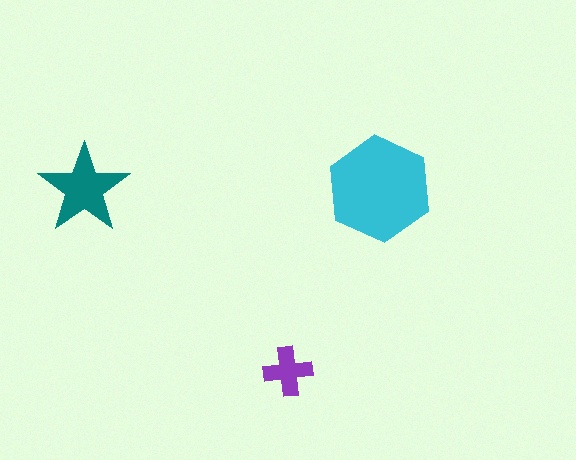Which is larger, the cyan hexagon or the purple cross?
The cyan hexagon.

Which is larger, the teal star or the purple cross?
The teal star.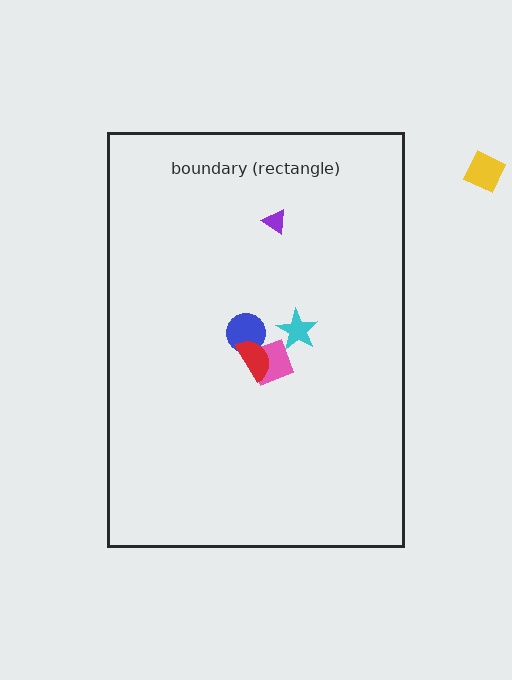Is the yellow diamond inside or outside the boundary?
Outside.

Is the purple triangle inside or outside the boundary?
Inside.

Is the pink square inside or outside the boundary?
Inside.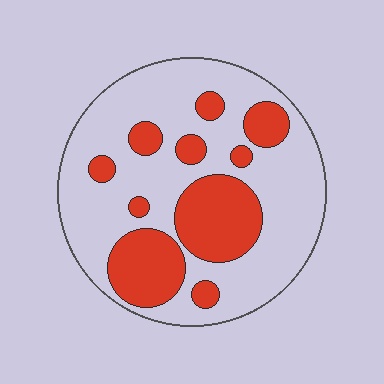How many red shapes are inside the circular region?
10.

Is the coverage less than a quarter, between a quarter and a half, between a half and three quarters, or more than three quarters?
Between a quarter and a half.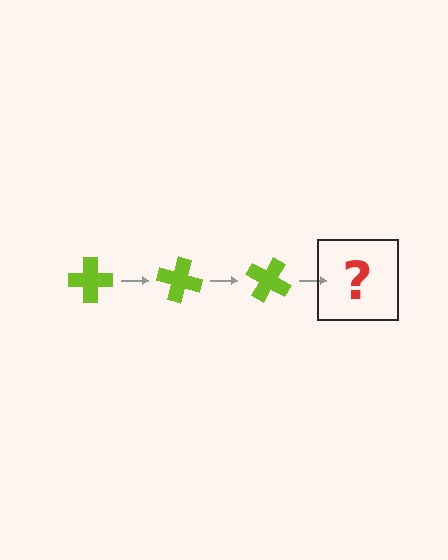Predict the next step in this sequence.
The next step is a lime cross rotated 45 degrees.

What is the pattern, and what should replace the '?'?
The pattern is that the cross rotates 15 degrees each step. The '?' should be a lime cross rotated 45 degrees.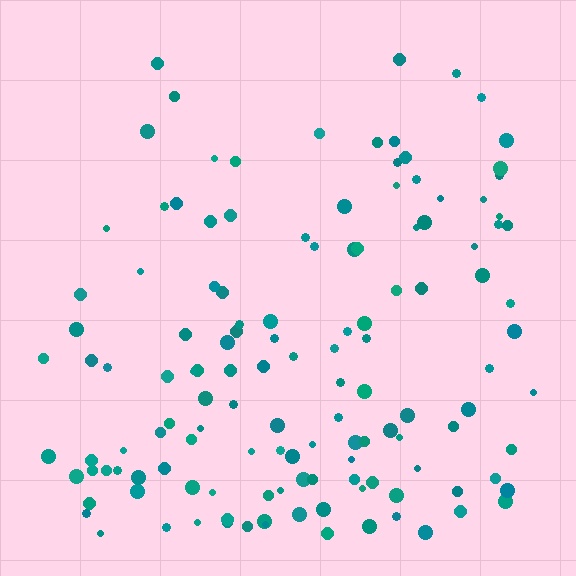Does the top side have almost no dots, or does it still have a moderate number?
Still a moderate number, just noticeably fewer than the bottom.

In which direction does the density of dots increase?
From top to bottom, with the bottom side densest.